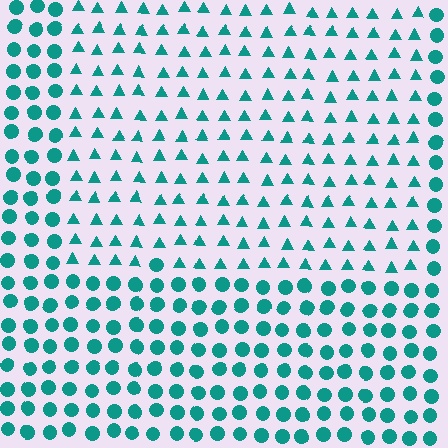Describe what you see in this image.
The image is filled with small teal elements arranged in a uniform grid. A rectangle-shaped region contains triangles, while the surrounding area contains circles. The boundary is defined purely by the change in element shape.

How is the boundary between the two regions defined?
The boundary is defined by a change in element shape: triangles inside vs. circles outside. All elements share the same color and spacing.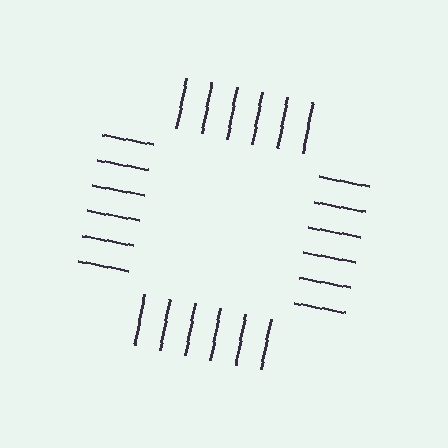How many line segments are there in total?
24 — 6 along each of the 4 edges.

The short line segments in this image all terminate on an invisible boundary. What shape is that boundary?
An illusory square — the line segments terminate on its edges but no continuous stroke is drawn.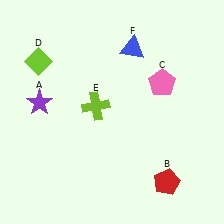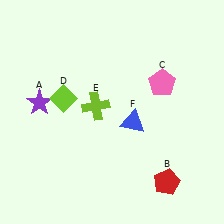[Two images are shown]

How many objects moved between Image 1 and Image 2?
2 objects moved between the two images.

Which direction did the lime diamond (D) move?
The lime diamond (D) moved down.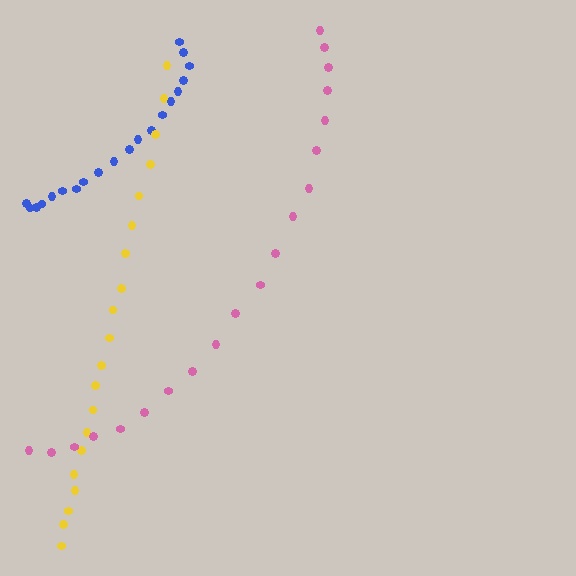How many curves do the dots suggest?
There are 3 distinct paths.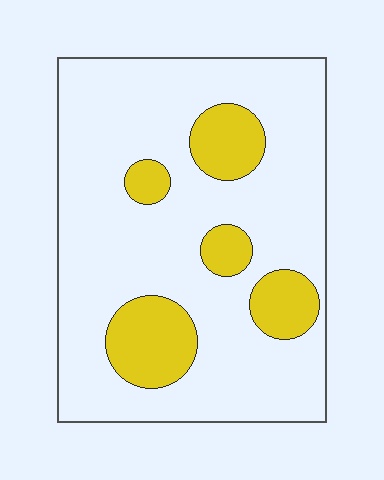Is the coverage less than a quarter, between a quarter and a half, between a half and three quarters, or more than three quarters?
Less than a quarter.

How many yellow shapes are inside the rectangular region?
5.